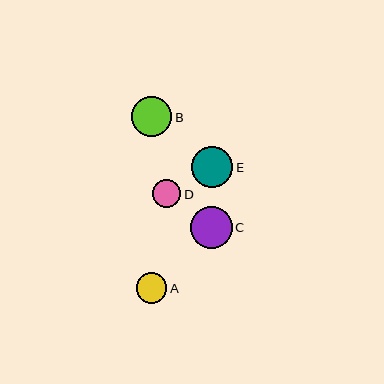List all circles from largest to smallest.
From largest to smallest: C, E, B, A, D.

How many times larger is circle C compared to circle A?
Circle C is approximately 1.4 times the size of circle A.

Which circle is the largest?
Circle C is the largest with a size of approximately 42 pixels.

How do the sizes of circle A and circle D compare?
Circle A and circle D are approximately the same size.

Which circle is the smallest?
Circle D is the smallest with a size of approximately 28 pixels.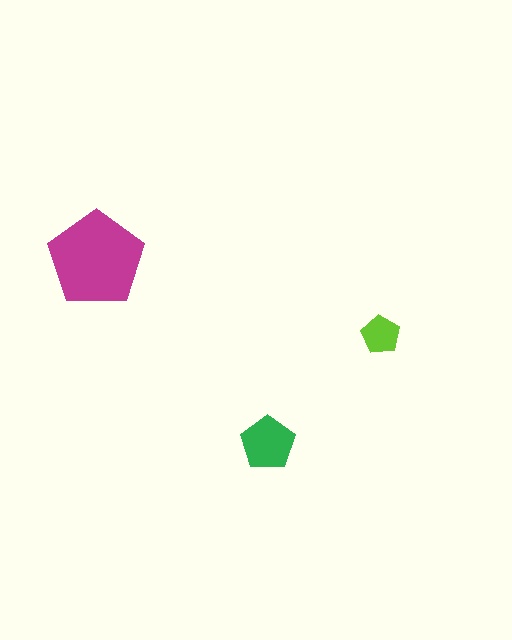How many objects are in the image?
There are 3 objects in the image.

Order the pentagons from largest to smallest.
the magenta one, the green one, the lime one.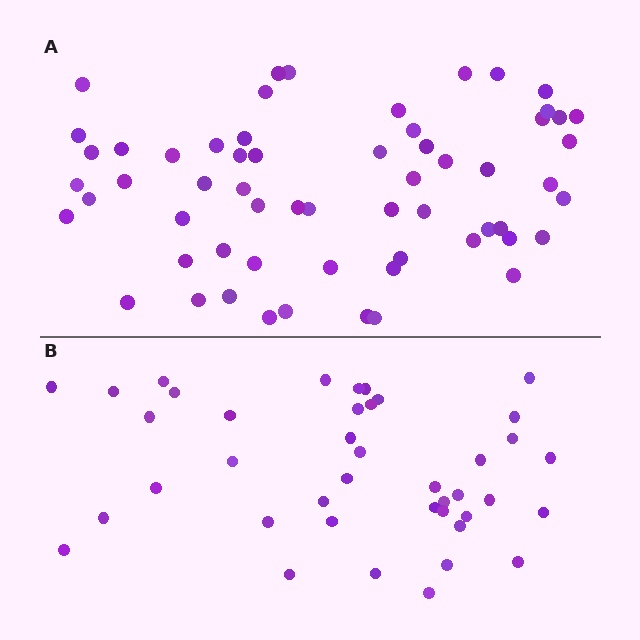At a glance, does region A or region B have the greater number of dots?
Region A (the top region) has more dots.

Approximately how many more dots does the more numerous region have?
Region A has approximately 20 more dots than region B.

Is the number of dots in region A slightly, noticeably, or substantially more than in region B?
Region A has substantially more. The ratio is roughly 1.5 to 1.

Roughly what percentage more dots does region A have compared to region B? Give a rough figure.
About 45% more.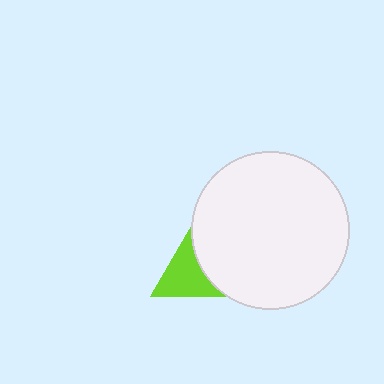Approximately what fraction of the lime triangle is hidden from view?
Roughly 66% of the lime triangle is hidden behind the white circle.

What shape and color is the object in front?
The object in front is a white circle.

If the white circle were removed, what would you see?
You would see the complete lime triangle.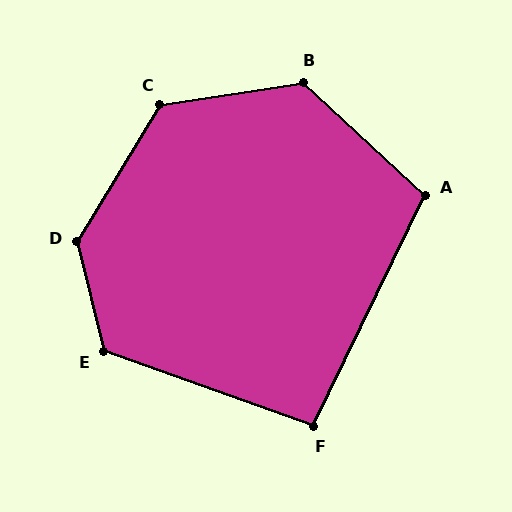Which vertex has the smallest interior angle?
F, at approximately 96 degrees.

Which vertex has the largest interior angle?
D, at approximately 135 degrees.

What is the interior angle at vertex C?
Approximately 130 degrees (obtuse).